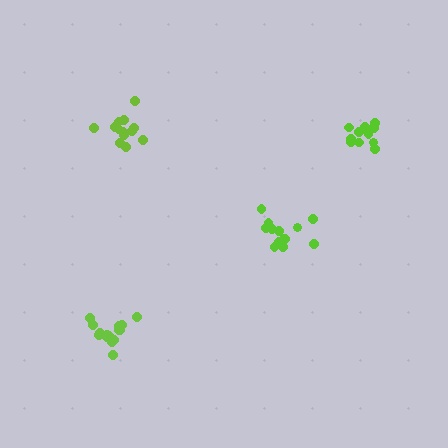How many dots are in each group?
Group 1: 13 dots, Group 2: 11 dots, Group 3: 15 dots, Group 4: 13 dots (52 total).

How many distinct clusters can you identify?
There are 4 distinct clusters.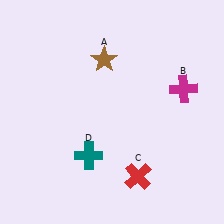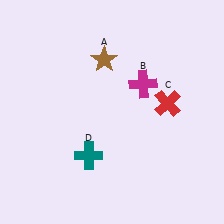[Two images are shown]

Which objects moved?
The objects that moved are: the magenta cross (B), the red cross (C).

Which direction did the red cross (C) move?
The red cross (C) moved up.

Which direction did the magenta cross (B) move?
The magenta cross (B) moved left.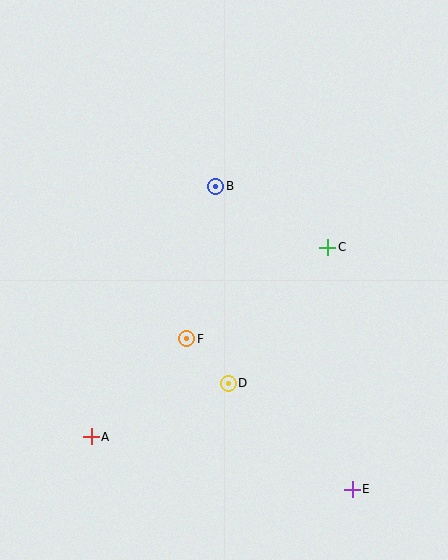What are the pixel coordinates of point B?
Point B is at (216, 186).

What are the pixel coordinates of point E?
Point E is at (352, 489).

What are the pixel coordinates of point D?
Point D is at (228, 383).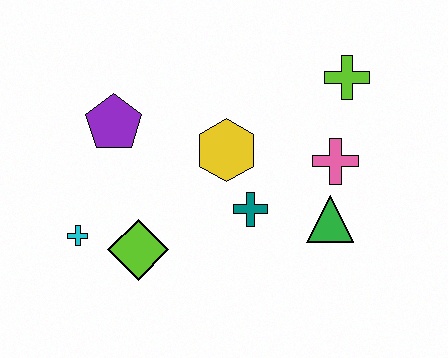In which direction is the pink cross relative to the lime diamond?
The pink cross is to the right of the lime diamond.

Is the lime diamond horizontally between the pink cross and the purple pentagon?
Yes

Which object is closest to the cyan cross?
The lime diamond is closest to the cyan cross.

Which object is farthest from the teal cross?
The cyan cross is farthest from the teal cross.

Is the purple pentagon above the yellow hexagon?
Yes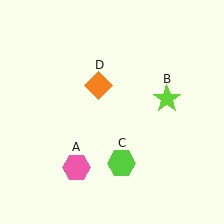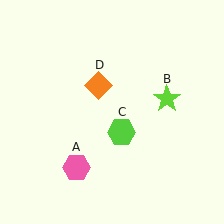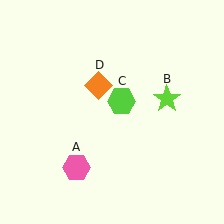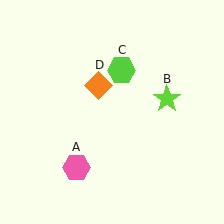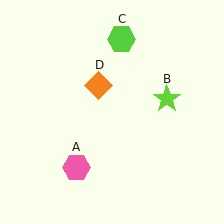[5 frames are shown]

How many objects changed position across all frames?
1 object changed position: lime hexagon (object C).